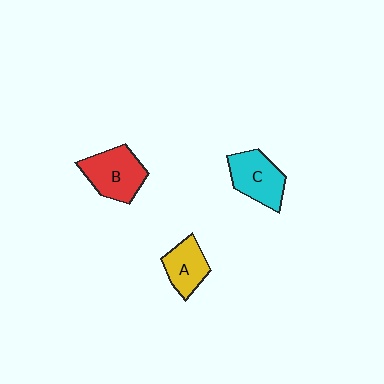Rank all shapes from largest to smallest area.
From largest to smallest: B (red), C (cyan), A (yellow).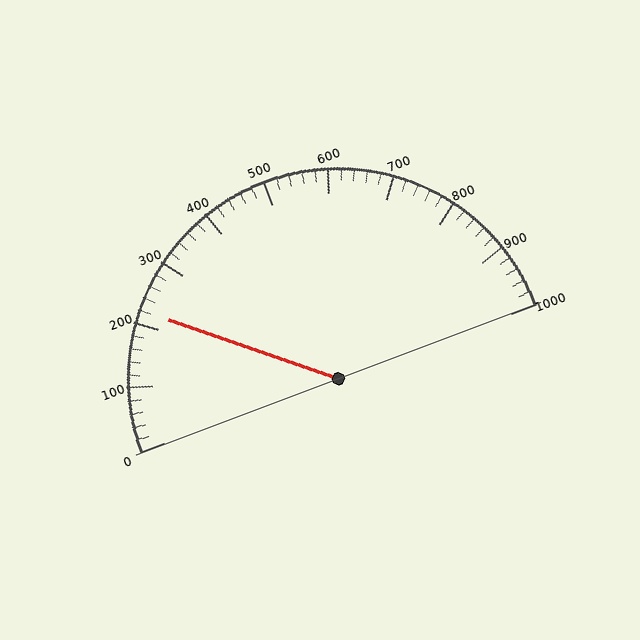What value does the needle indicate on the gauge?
The needle indicates approximately 220.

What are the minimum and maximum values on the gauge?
The gauge ranges from 0 to 1000.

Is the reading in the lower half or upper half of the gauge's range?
The reading is in the lower half of the range (0 to 1000).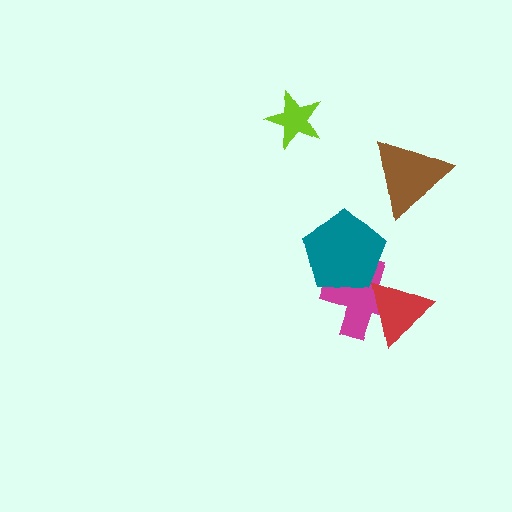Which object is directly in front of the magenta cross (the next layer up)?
The teal pentagon is directly in front of the magenta cross.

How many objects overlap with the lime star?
0 objects overlap with the lime star.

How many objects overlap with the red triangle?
1 object overlaps with the red triangle.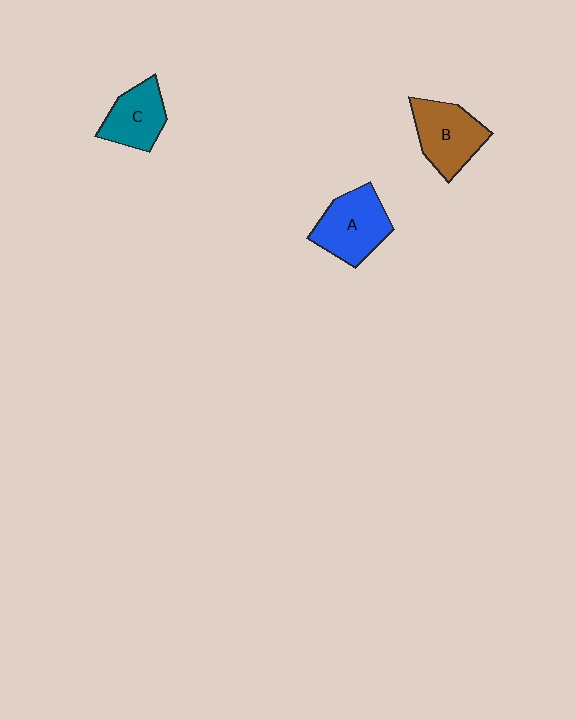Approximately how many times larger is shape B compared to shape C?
Approximately 1.2 times.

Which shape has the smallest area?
Shape C (teal).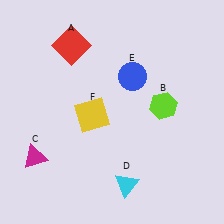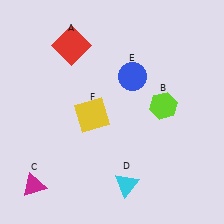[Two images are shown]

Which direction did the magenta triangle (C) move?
The magenta triangle (C) moved down.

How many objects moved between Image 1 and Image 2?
1 object moved between the two images.